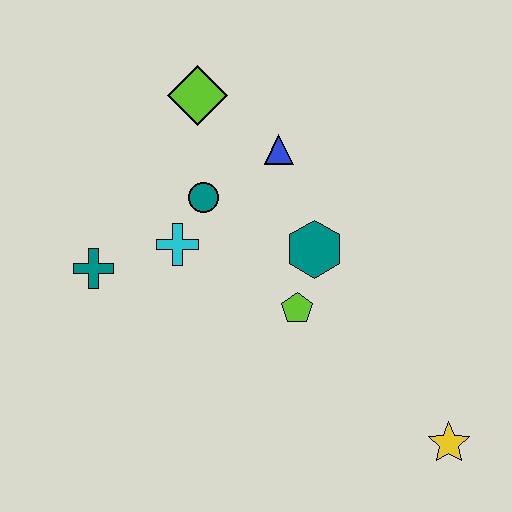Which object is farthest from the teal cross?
The yellow star is farthest from the teal cross.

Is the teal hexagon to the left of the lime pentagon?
No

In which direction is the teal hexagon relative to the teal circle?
The teal hexagon is to the right of the teal circle.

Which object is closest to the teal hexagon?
The lime pentagon is closest to the teal hexagon.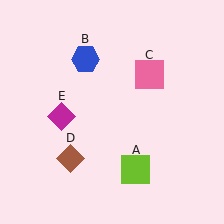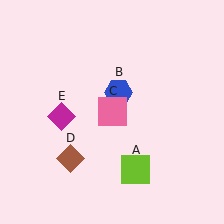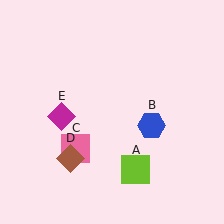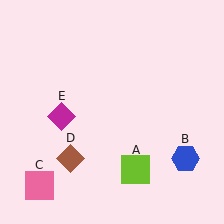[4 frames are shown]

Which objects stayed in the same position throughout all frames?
Lime square (object A) and brown diamond (object D) and magenta diamond (object E) remained stationary.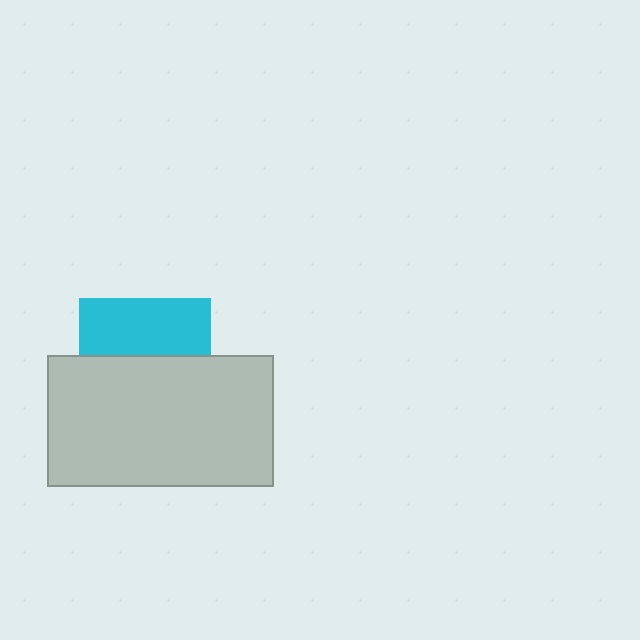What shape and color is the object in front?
The object in front is a light gray rectangle.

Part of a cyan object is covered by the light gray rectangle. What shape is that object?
It is a square.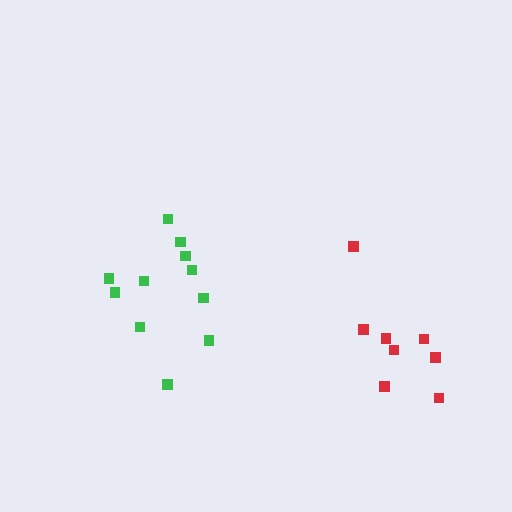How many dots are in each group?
Group 1: 11 dots, Group 2: 8 dots (19 total).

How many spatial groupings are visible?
There are 2 spatial groupings.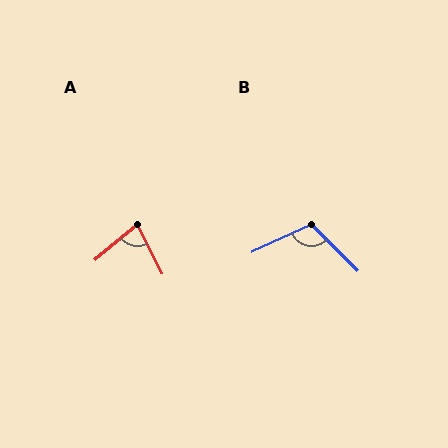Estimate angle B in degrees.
Approximately 110 degrees.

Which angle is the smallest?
A, at approximately 76 degrees.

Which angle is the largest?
B, at approximately 110 degrees.